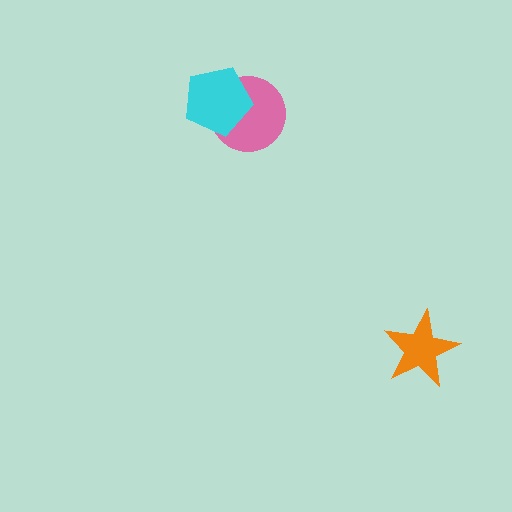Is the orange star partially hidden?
No, no other shape covers it.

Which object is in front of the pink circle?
The cyan pentagon is in front of the pink circle.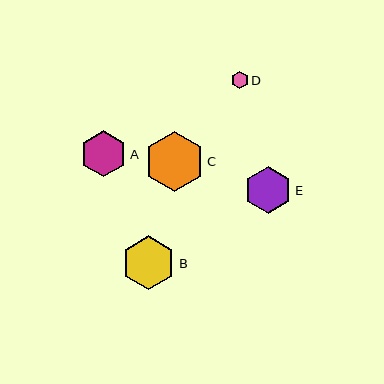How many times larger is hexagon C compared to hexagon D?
Hexagon C is approximately 3.4 times the size of hexagon D.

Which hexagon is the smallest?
Hexagon D is the smallest with a size of approximately 17 pixels.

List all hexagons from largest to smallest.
From largest to smallest: C, B, E, A, D.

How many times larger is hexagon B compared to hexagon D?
Hexagon B is approximately 3.1 times the size of hexagon D.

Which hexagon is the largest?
Hexagon C is the largest with a size of approximately 60 pixels.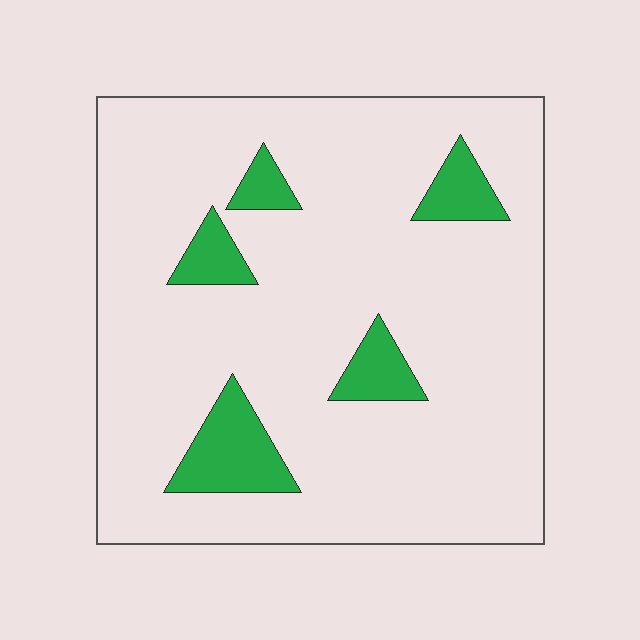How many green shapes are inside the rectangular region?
5.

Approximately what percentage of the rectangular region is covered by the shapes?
Approximately 10%.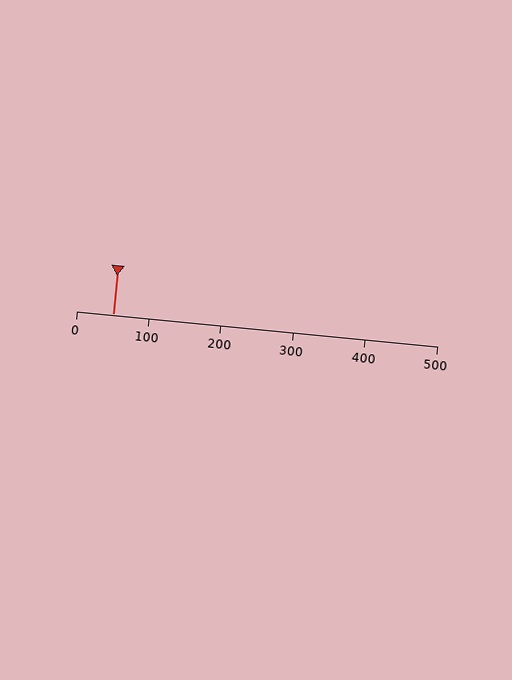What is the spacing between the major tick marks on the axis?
The major ticks are spaced 100 apart.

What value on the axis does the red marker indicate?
The marker indicates approximately 50.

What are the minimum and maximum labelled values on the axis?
The axis runs from 0 to 500.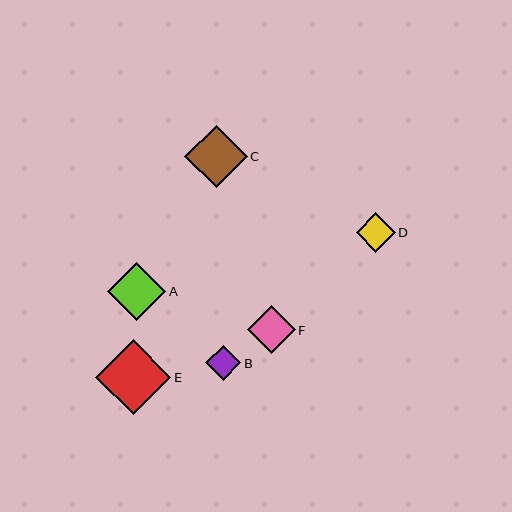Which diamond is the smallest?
Diamond B is the smallest with a size of approximately 36 pixels.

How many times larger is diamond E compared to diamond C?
Diamond E is approximately 1.2 times the size of diamond C.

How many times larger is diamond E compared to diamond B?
Diamond E is approximately 2.1 times the size of diamond B.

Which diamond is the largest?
Diamond E is the largest with a size of approximately 75 pixels.